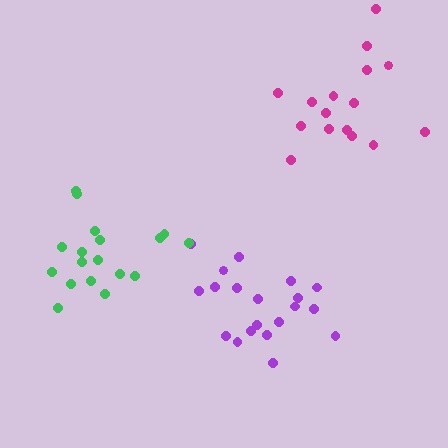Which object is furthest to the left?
The green cluster is leftmost.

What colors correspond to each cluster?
The clusters are colored: purple, magenta, green.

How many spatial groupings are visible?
There are 3 spatial groupings.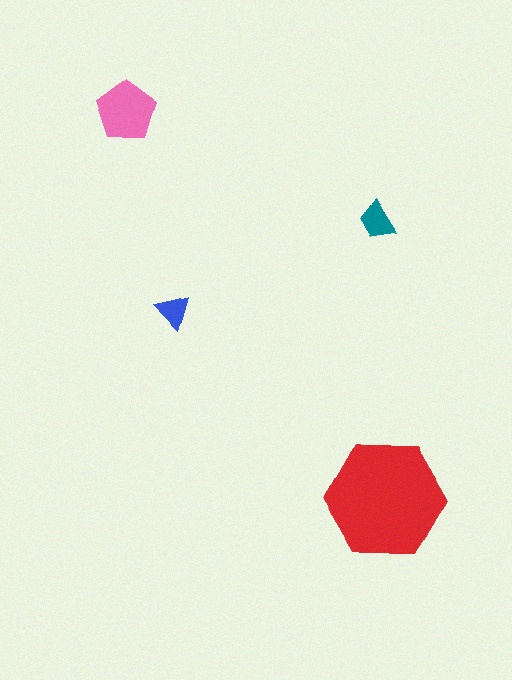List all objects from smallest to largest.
The blue triangle, the teal trapezoid, the pink pentagon, the red hexagon.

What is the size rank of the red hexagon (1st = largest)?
1st.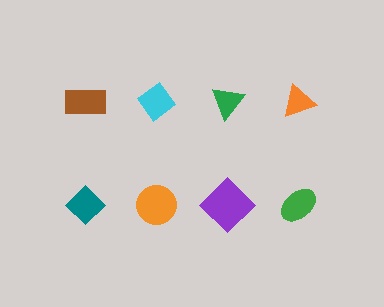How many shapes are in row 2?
4 shapes.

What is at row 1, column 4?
An orange triangle.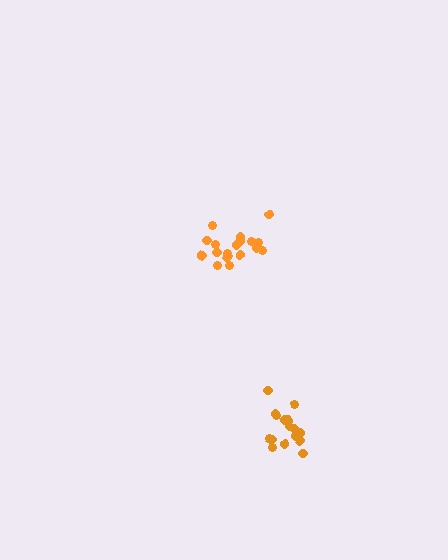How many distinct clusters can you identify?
There are 2 distinct clusters.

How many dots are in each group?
Group 1: 16 dots, Group 2: 18 dots (34 total).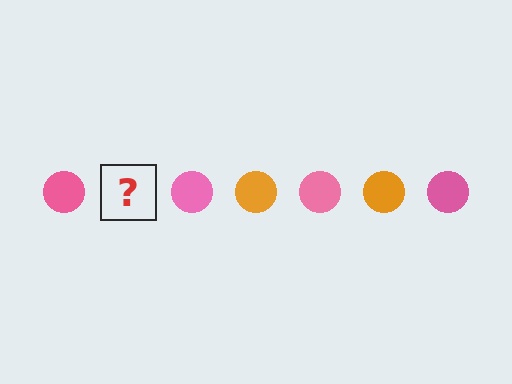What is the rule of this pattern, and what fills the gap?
The rule is that the pattern cycles through pink, orange circles. The gap should be filled with an orange circle.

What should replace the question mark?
The question mark should be replaced with an orange circle.